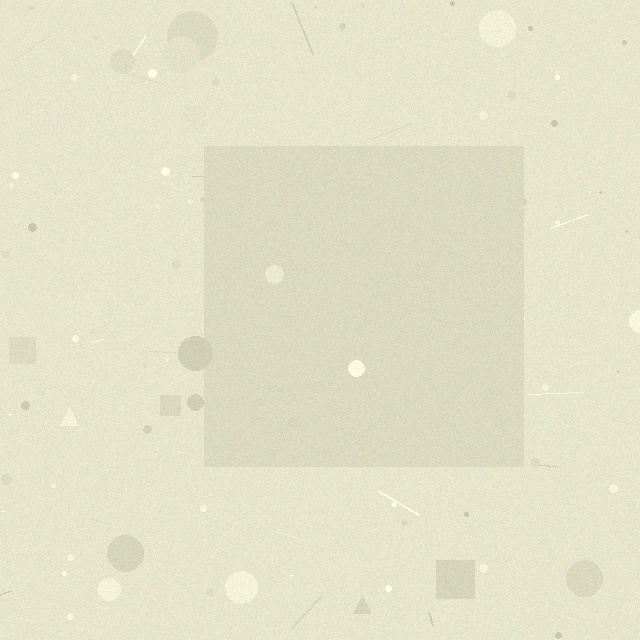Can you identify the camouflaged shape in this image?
The camouflaged shape is a square.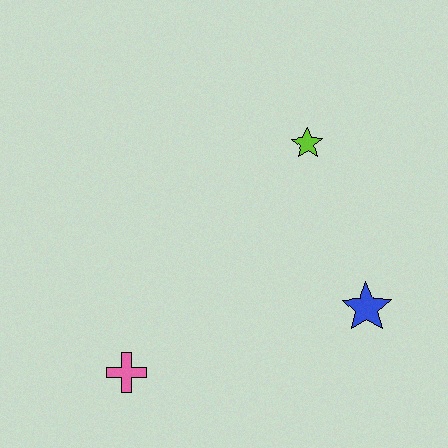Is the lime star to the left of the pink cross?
No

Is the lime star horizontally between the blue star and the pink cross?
Yes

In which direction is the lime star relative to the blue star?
The lime star is above the blue star.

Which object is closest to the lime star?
The blue star is closest to the lime star.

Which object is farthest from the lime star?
The pink cross is farthest from the lime star.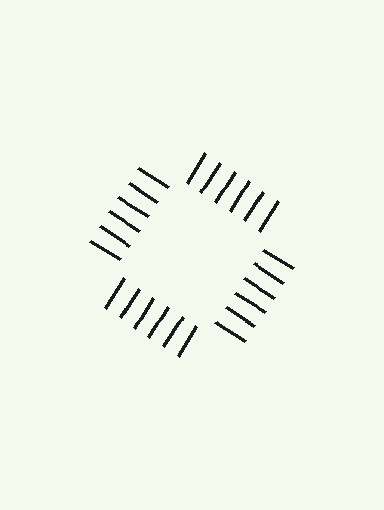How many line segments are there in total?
24 — 6 along each of the 4 edges.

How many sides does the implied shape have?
4 sides — the line-ends trace a square.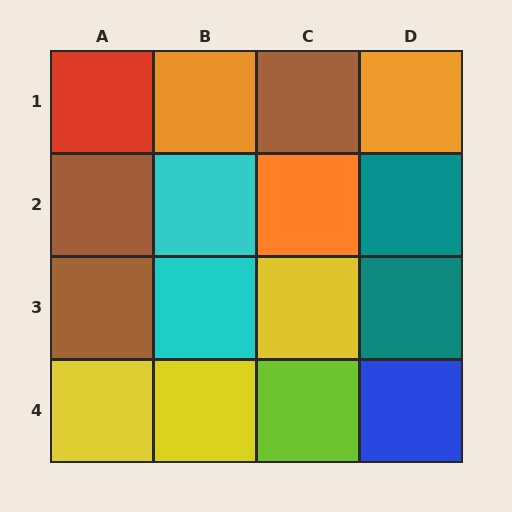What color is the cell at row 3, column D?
Teal.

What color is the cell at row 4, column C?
Lime.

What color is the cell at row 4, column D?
Blue.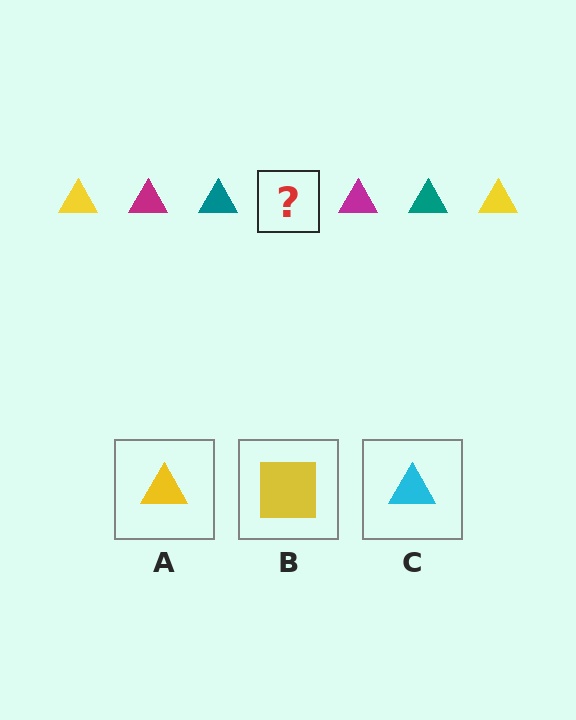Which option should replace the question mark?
Option A.